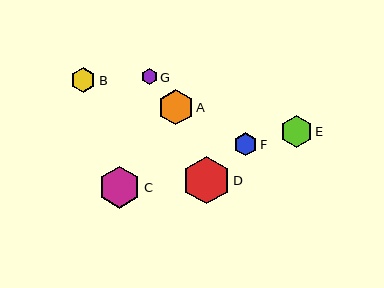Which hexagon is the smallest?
Hexagon G is the smallest with a size of approximately 16 pixels.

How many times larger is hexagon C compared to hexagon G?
Hexagon C is approximately 2.7 times the size of hexagon G.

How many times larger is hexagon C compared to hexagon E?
Hexagon C is approximately 1.3 times the size of hexagon E.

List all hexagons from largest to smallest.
From largest to smallest: D, C, A, E, B, F, G.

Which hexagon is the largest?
Hexagon D is the largest with a size of approximately 48 pixels.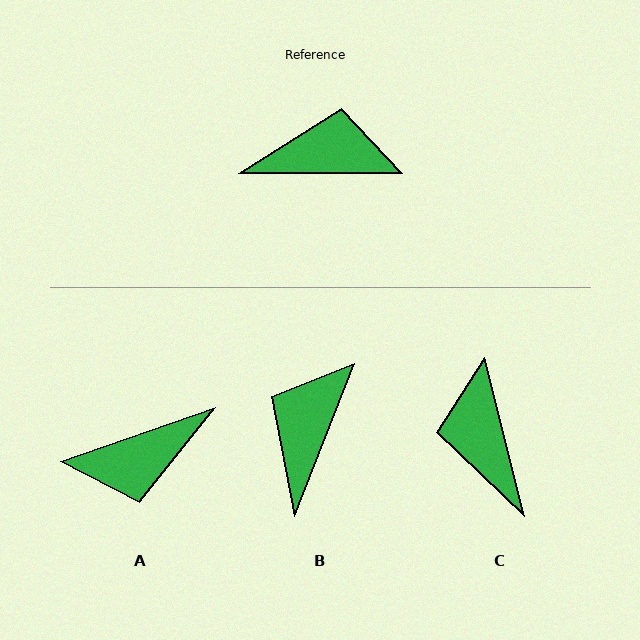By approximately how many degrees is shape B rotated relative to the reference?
Approximately 69 degrees counter-clockwise.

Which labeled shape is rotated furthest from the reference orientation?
A, about 160 degrees away.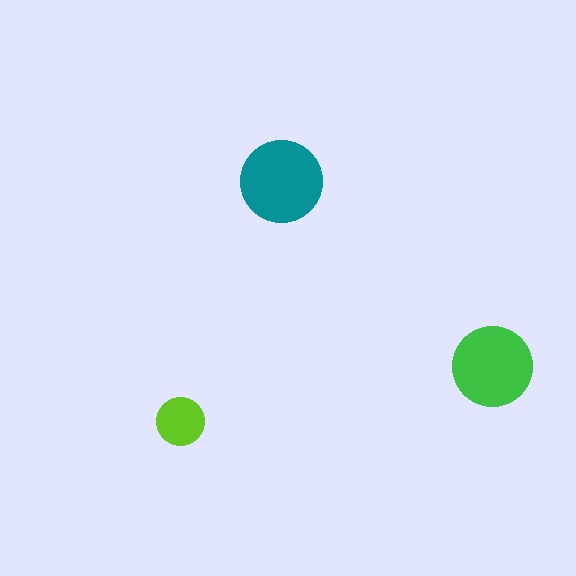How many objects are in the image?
There are 3 objects in the image.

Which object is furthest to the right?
The green circle is rightmost.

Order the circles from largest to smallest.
the teal one, the green one, the lime one.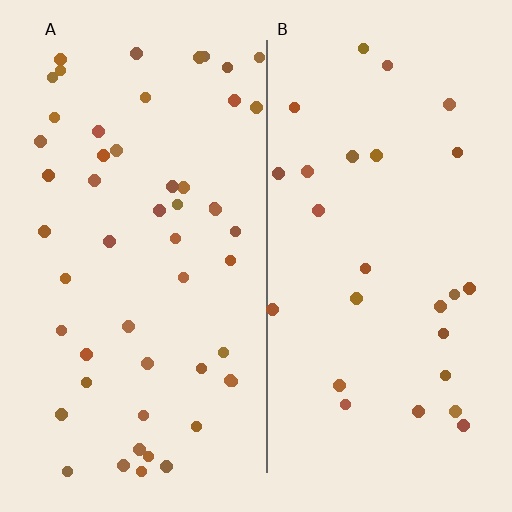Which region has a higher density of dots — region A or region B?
A (the left).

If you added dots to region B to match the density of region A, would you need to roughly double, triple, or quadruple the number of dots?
Approximately double.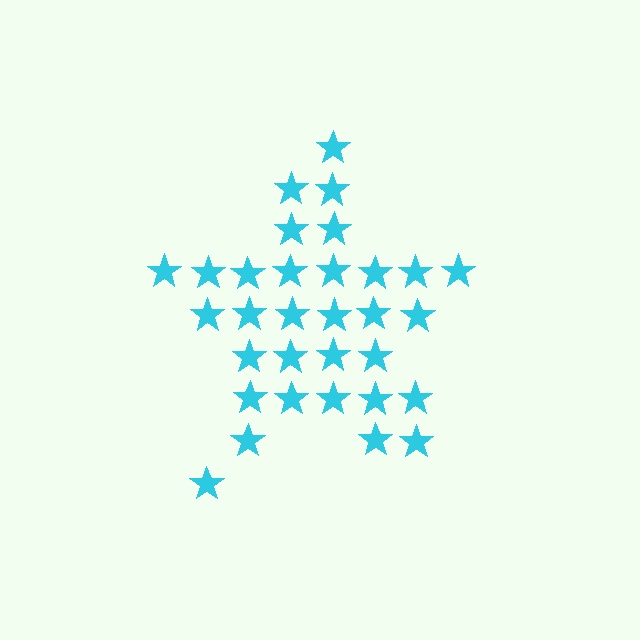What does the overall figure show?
The overall figure shows a star.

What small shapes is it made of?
It is made of small stars.